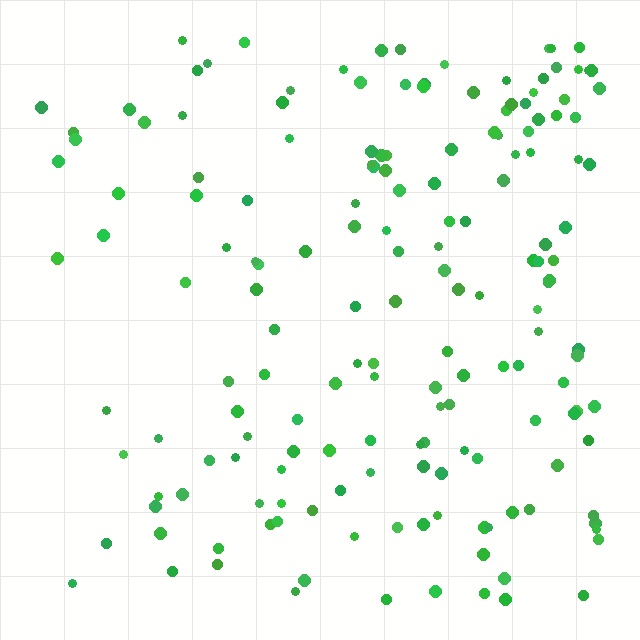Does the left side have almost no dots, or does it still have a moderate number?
Still a moderate number, just noticeably fewer than the right.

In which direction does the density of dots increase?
From left to right, with the right side densest.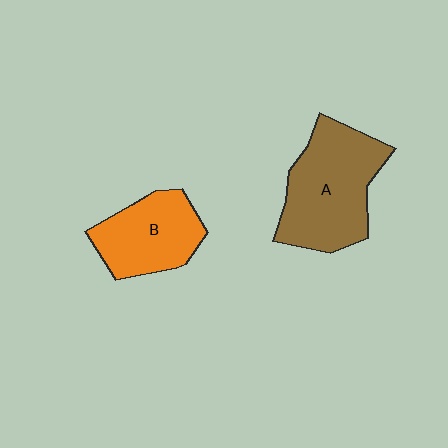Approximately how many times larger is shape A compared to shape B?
Approximately 1.4 times.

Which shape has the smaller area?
Shape B (orange).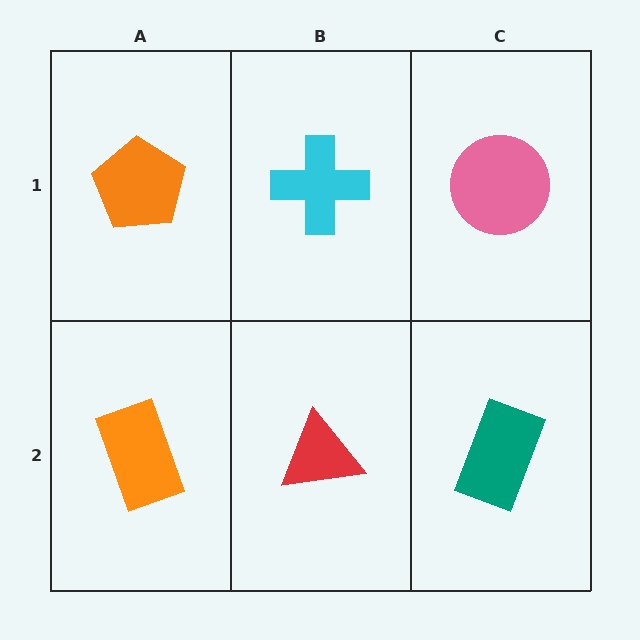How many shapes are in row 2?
3 shapes.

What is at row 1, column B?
A cyan cross.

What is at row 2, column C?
A teal rectangle.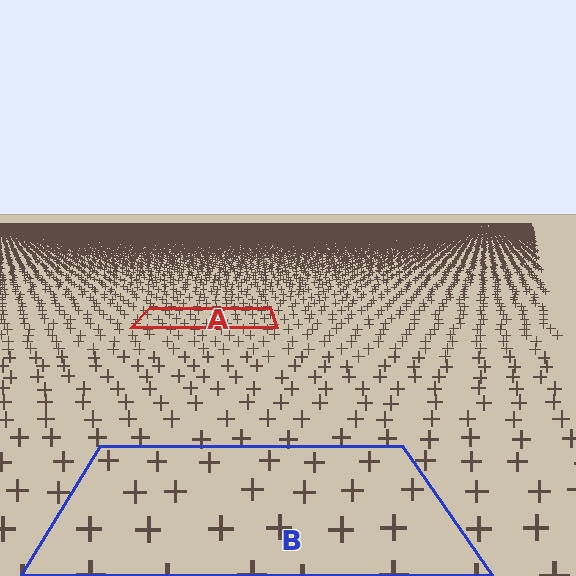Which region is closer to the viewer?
Region B is closer. The texture elements there are larger and more spread out.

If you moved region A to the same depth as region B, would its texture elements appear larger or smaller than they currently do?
They would appear larger. At a closer depth, the same texture elements are projected at a bigger on-screen size.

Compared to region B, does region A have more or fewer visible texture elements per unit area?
Region A has more texture elements per unit area — they are packed more densely because it is farther away.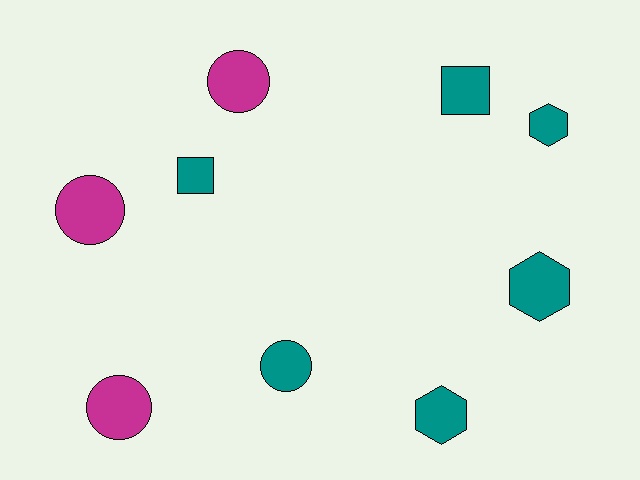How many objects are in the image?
There are 9 objects.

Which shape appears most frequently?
Circle, with 4 objects.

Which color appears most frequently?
Teal, with 6 objects.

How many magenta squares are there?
There are no magenta squares.